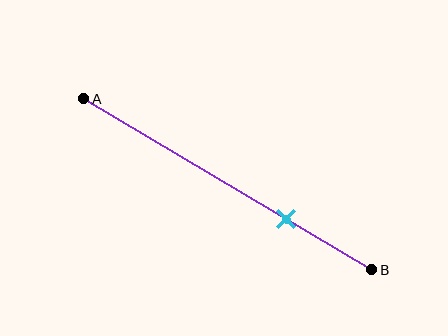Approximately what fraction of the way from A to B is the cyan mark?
The cyan mark is approximately 70% of the way from A to B.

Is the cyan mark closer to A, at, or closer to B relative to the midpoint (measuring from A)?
The cyan mark is closer to point B than the midpoint of segment AB.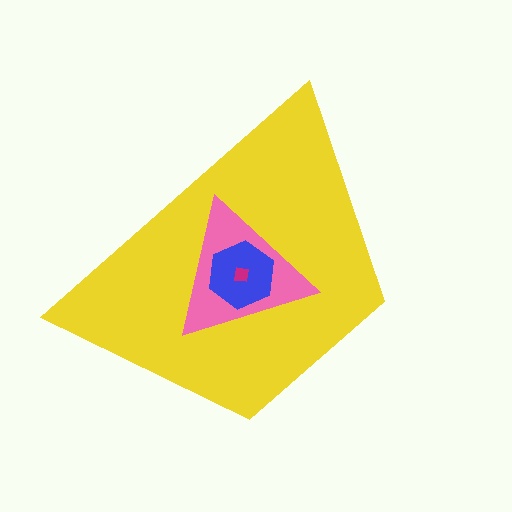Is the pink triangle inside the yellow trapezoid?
Yes.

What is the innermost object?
The magenta square.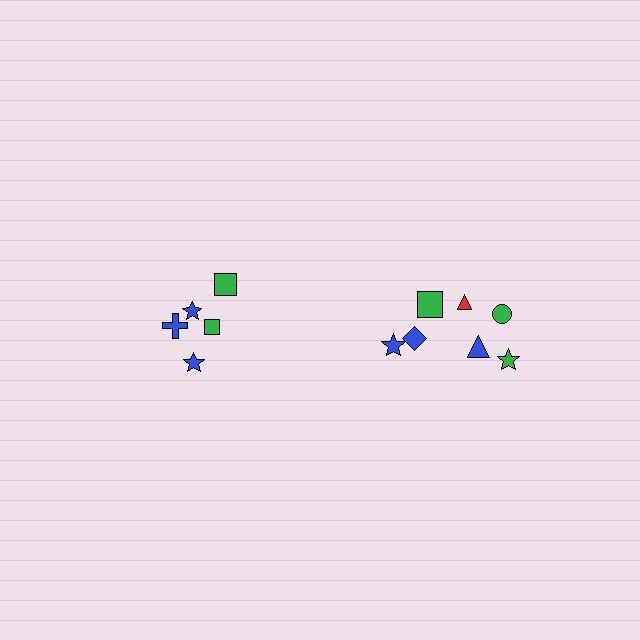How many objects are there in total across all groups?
There are 12 objects.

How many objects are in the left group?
There are 5 objects.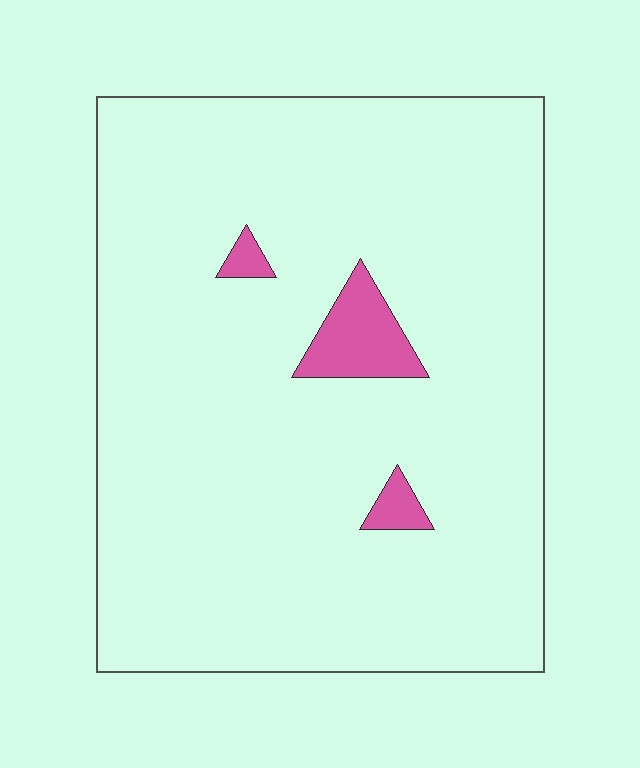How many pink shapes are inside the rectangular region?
3.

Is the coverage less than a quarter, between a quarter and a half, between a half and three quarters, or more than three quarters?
Less than a quarter.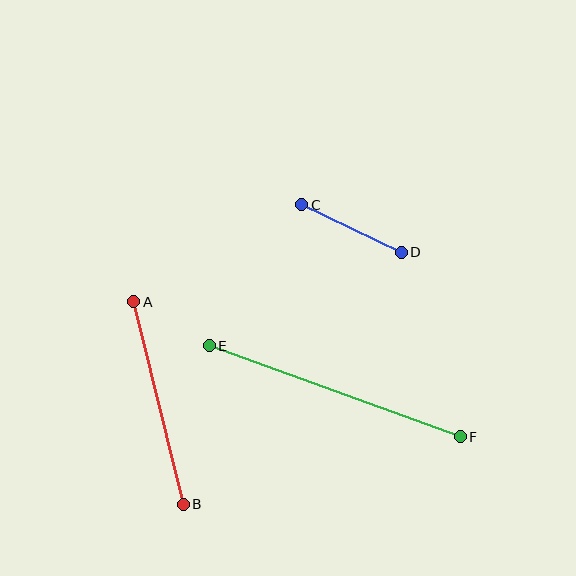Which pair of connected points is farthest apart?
Points E and F are farthest apart.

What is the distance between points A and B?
The distance is approximately 209 pixels.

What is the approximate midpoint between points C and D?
The midpoint is at approximately (351, 229) pixels.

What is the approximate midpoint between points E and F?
The midpoint is at approximately (335, 391) pixels.